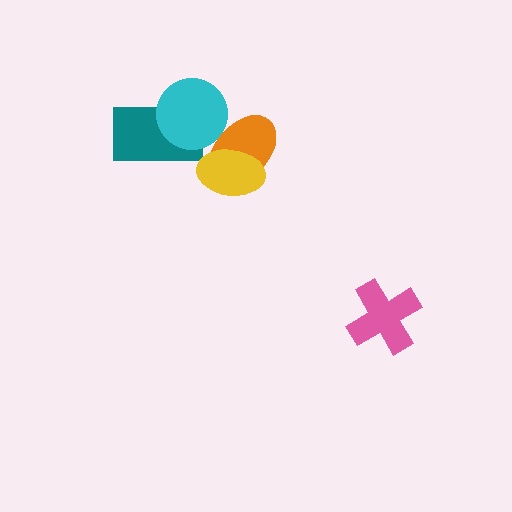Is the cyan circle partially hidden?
Yes, it is partially covered by another shape.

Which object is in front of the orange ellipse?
The yellow ellipse is in front of the orange ellipse.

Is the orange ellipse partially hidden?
Yes, it is partially covered by another shape.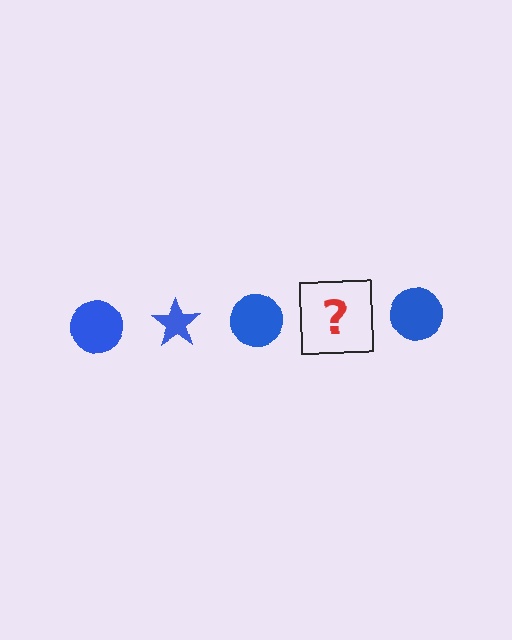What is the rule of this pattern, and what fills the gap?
The rule is that the pattern cycles through circle, star shapes in blue. The gap should be filled with a blue star.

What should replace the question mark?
The question mark should be replaced with a blue star.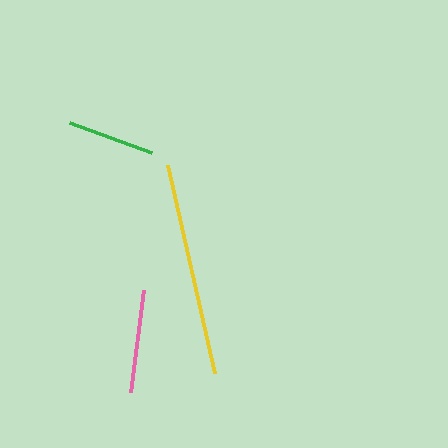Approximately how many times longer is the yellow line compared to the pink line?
The yellow line is approximately 2.1 times the length of the pink line.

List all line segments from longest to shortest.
From longest to shortest: yellow, pink, green.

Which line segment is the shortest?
The green line is the shortest at approximately 87 pixels.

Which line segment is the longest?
The yellow line is the longest at approximately 213 pixels.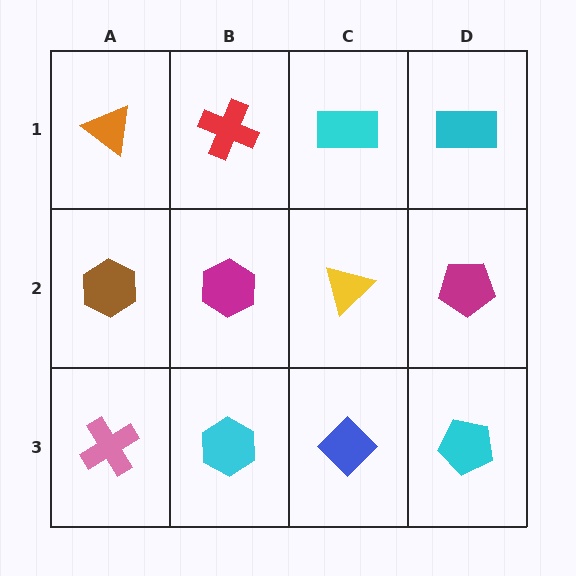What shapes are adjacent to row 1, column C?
A yellow triangle (row 2, column C), a red cross (row 1, column B), a cyan rectangle (row 1, column D).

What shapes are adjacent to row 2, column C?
A cyan rectangle (row 1, column C), a blue diamond (row 3, column C), a magenta hexagon (row 2, column B), a magenta pentagon (row 2, column D).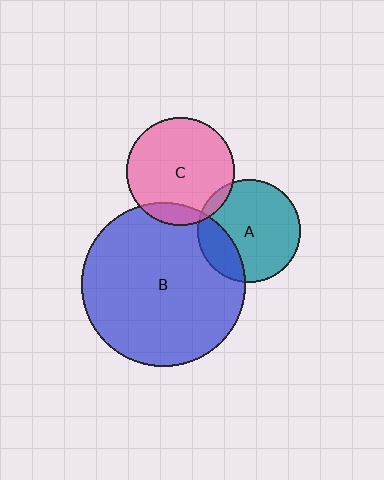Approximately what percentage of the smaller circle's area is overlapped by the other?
Approximately 10%.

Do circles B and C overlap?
Yes.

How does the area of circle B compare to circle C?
Approximately 2.3 times.